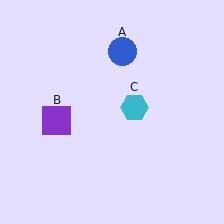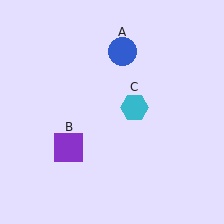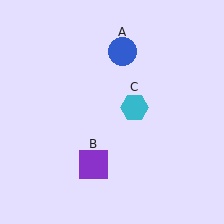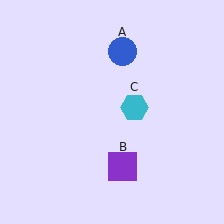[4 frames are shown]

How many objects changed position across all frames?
1 object changed position: purple square (object B).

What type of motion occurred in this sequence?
The purple square (object B) rotated counterclockwise around the center of the scene.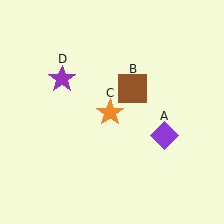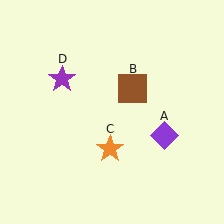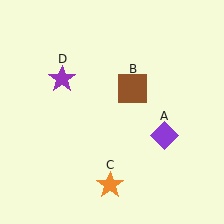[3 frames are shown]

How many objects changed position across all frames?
1 object changed position: orange star (object C).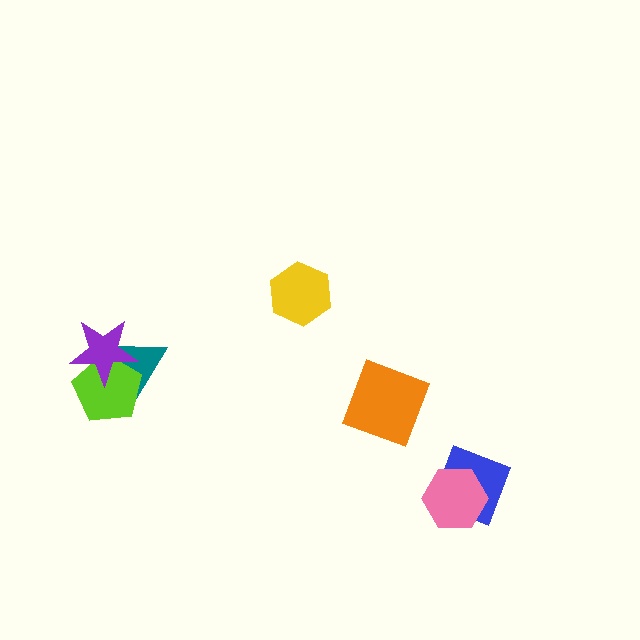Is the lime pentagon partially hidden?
Yes, it is partially covered by another shape.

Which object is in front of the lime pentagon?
The purple star is in front of the lime pentagon.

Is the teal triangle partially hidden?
Yes, it is partially covered by another shape.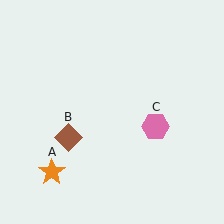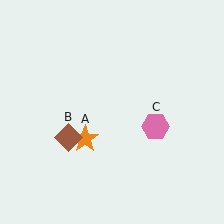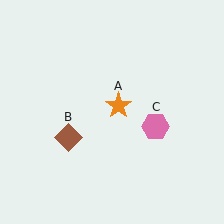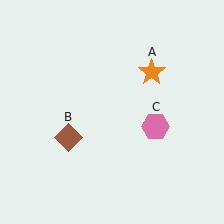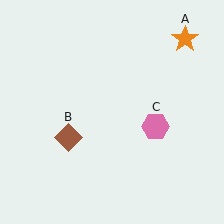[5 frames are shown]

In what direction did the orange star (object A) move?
The orange star (object A) moved up and to the right.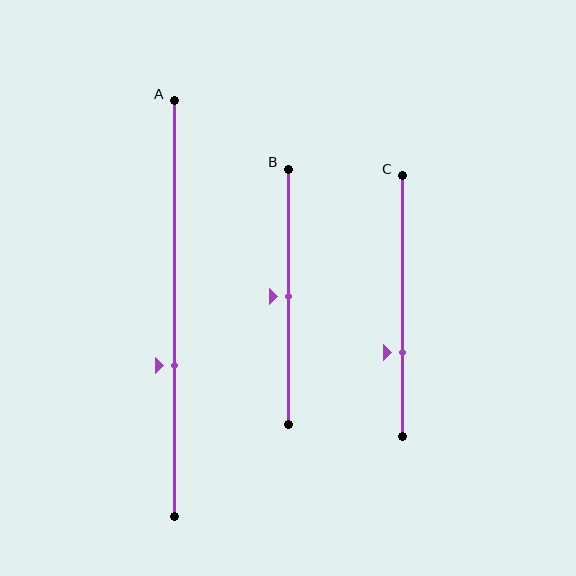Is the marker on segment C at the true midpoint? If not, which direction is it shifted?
No, the marker on segment C is shifted downward by about 18% of the segment length.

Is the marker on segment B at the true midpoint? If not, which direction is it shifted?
Yes, the marker on segment B is at the true midpoint.